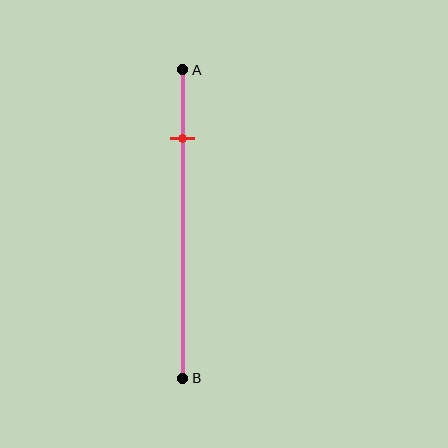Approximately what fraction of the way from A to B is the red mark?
The red mark is approximately 20% of the way from A to B.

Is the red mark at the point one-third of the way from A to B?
No, the mark is at about 20% from A, not at the 33% one-third point.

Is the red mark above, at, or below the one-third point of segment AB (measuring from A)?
The red mark is above the one-third point of segment AB.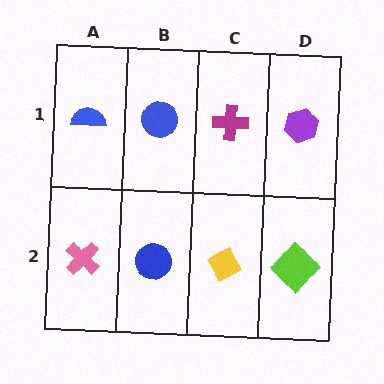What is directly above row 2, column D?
A purple hexagon.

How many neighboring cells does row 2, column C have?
3.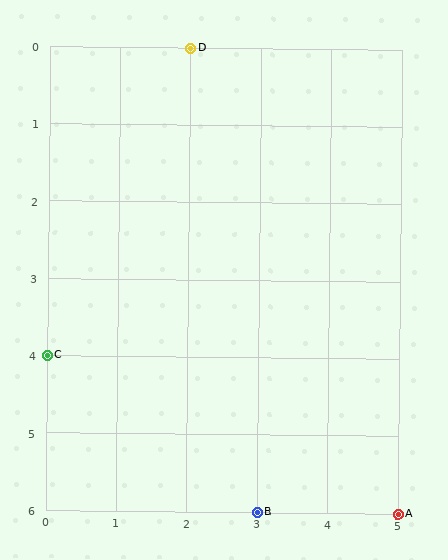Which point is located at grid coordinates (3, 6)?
Point B is at (3, 6).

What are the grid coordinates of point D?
Point D is at grid coordinates (2, 0).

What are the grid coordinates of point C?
Point C is at grid coordinates (0, 4).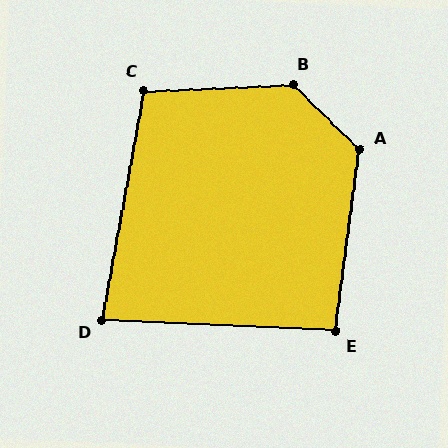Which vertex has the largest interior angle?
B, at approximately 134 degrees.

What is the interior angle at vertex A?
Approximately 126 degrees (obtuse).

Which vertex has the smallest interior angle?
D, at approximately 83 degrees.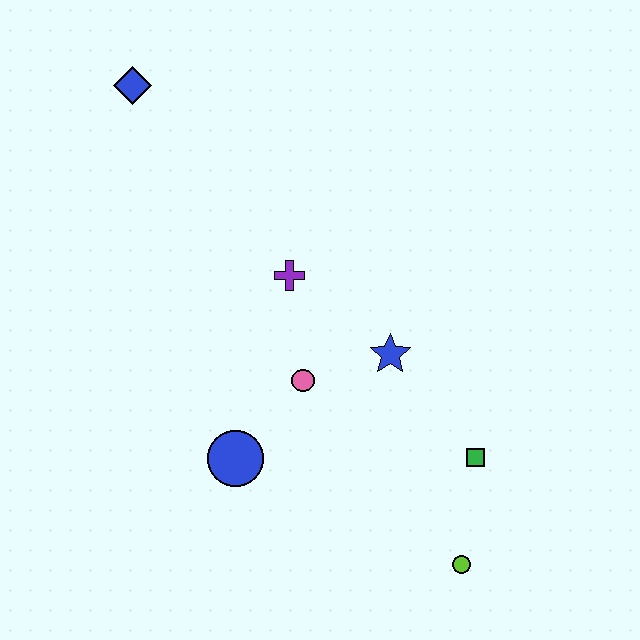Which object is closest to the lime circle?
The green square is closest to the lime circle.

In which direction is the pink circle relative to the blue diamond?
The pink circle is below the blue diamond.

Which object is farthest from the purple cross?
The lime circle is farthest from the purple cross.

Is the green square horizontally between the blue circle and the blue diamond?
No